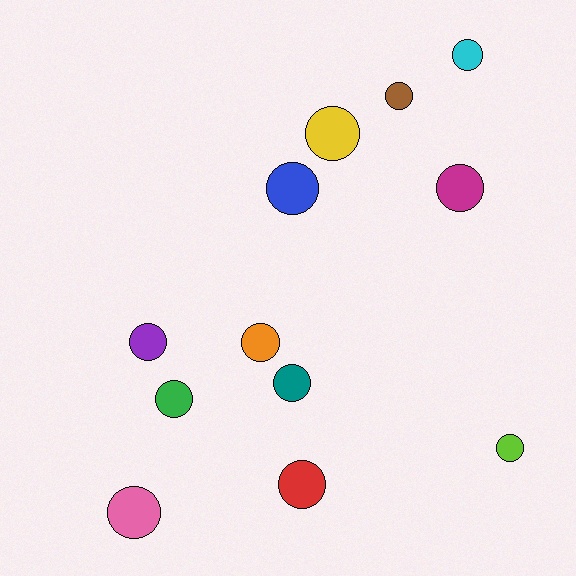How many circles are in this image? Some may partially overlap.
There are 12 circles.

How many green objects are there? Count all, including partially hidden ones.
There is 1 green object.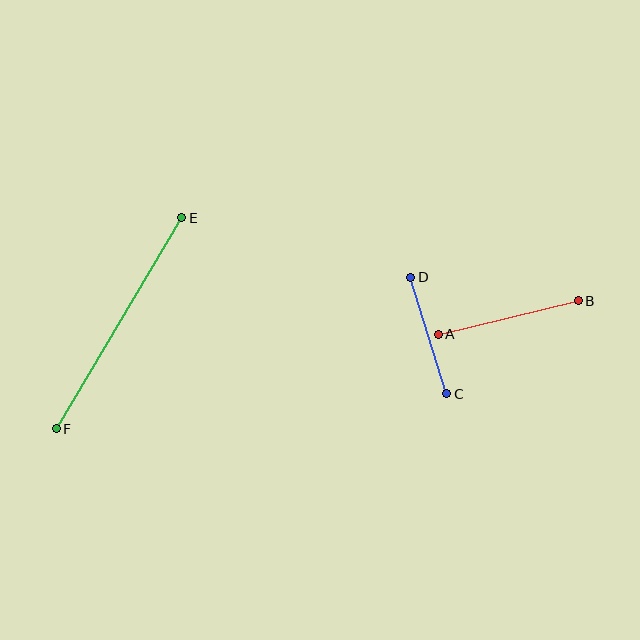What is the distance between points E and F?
The distance is approximately 246 pixels.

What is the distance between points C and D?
The distance is approximately 122 pixels.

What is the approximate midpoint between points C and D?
The midpoint is at approximately (429, 335) pixels.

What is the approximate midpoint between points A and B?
The midpoint is at approximately (508, 318) pixels.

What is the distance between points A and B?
The distance is approximately 144 pixels.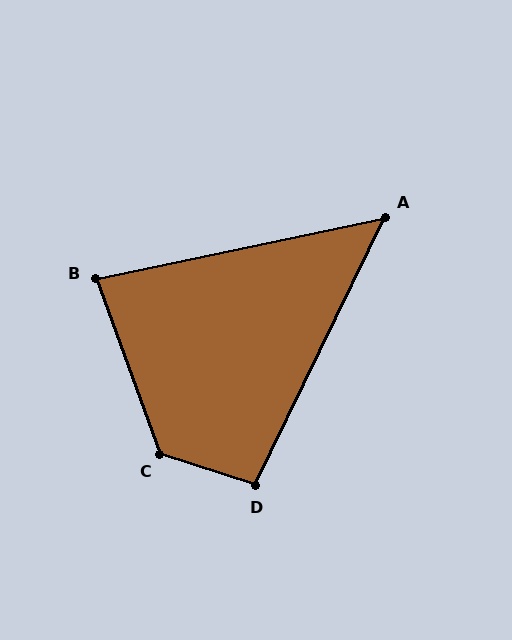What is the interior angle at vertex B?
Approximately 82 degrees (acute).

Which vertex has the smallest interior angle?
A, at approximately 52 degrees.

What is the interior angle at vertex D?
Approximately 98 degrees (obtuse).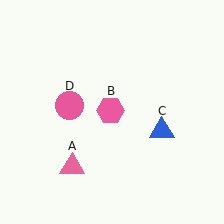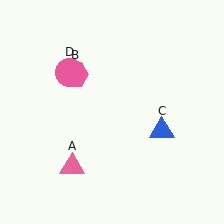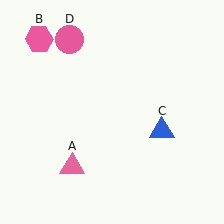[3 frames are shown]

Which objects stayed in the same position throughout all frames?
Pink triangle (object A) and blue triangle (object C) remained stationary.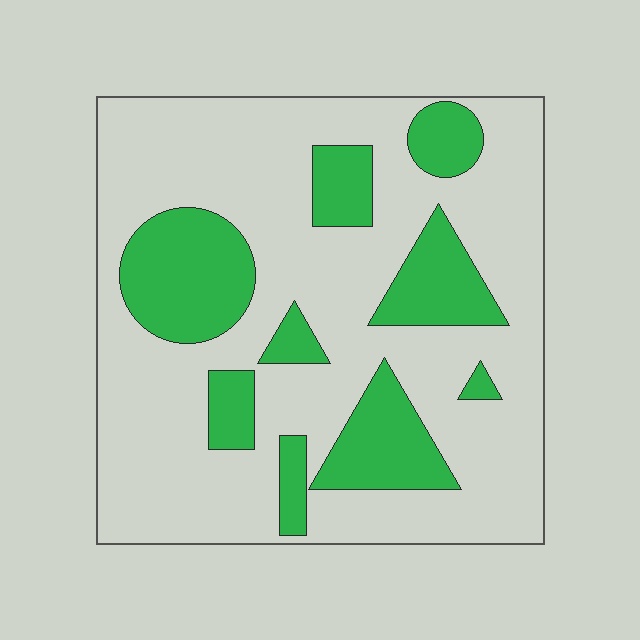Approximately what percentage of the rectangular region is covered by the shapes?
Approximately 25%.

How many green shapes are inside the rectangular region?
9.